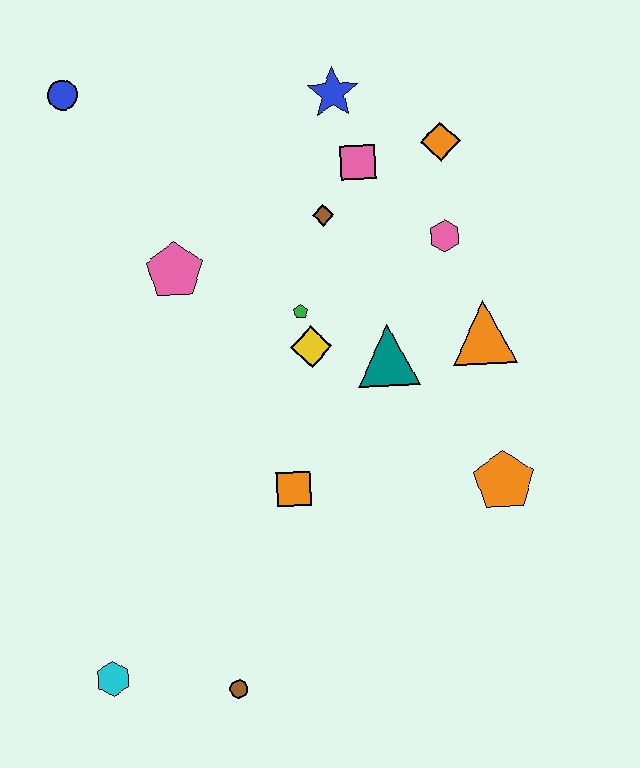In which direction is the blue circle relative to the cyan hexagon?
The blue circle is above the cyan hexagon.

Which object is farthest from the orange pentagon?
The blue circle is farthest from the orange pentagon.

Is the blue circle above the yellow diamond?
Yes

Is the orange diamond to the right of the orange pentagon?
No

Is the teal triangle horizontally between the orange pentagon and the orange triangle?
No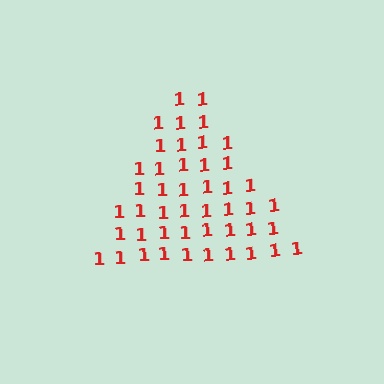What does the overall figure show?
The overall figure shows a triangle.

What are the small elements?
The small elements are digit 1's.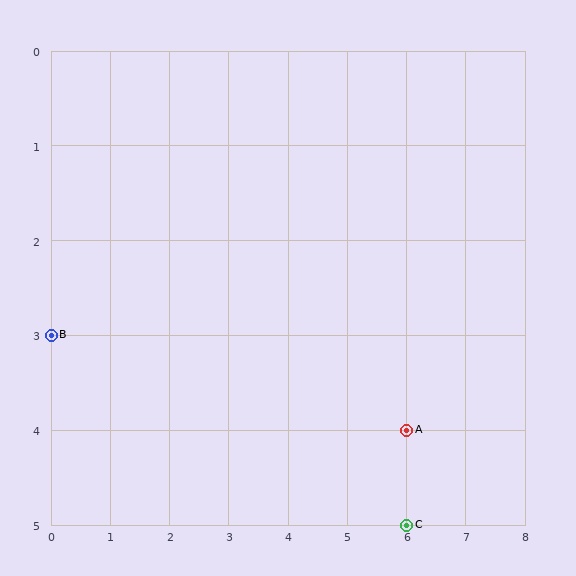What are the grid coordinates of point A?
Point A is at grid coordinates (6, 4).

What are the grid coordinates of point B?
Point B is at grid coordinates (0, 3).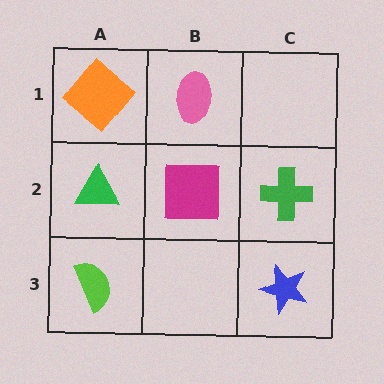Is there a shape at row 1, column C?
No, that cell is empty.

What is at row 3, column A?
A lime semicircle.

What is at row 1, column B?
A pink ellipse.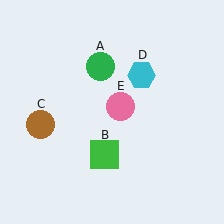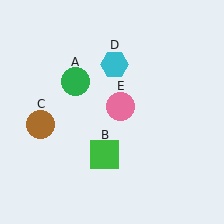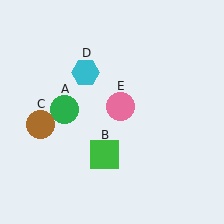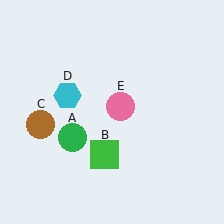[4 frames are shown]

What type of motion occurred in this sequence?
The green circle (object A), cyan hexagon (object D) rotated counterclockwise around the center of the scene.